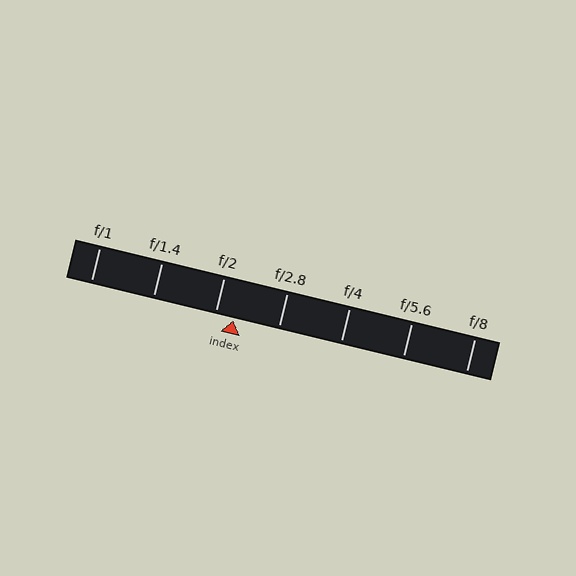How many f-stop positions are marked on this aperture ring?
There are 7 f-stop positions marked.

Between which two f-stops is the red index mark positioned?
The index mark is between f/2 and f/2.8.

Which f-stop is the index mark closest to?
The index mark is closest to f/2.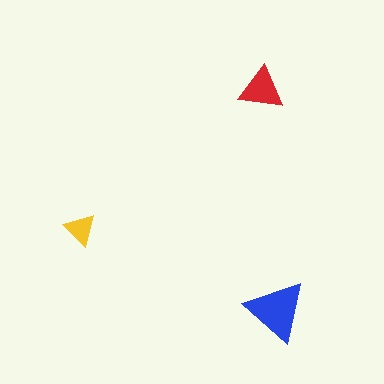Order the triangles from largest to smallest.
the blue one, the red one, the yellow one.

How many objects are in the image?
There are 3 objects in the image.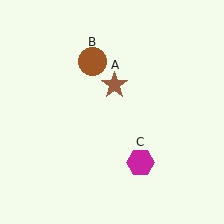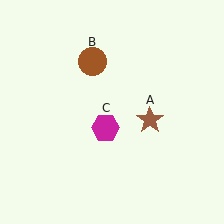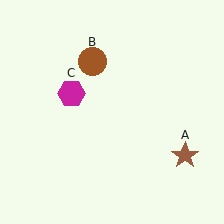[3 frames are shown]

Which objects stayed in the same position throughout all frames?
Brown circle (object B) remained stationary.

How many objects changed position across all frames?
2 objects changed position: brown star (object A), magenta hexagon (object C).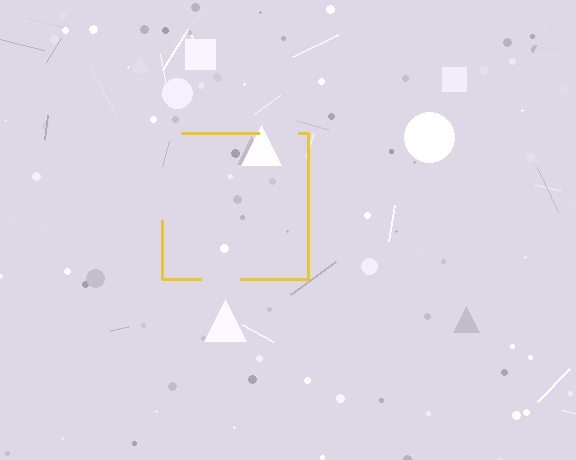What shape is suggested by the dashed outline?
The dashed outline suggests a square.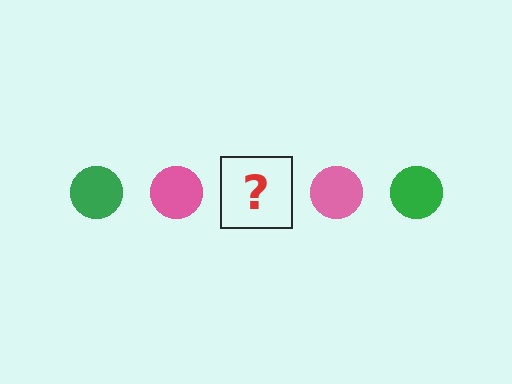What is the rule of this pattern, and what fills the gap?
The rule is that the pattern cycles through green, pink circles. The gap should be filled with a green circle.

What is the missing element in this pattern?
The missing element is a green circle.